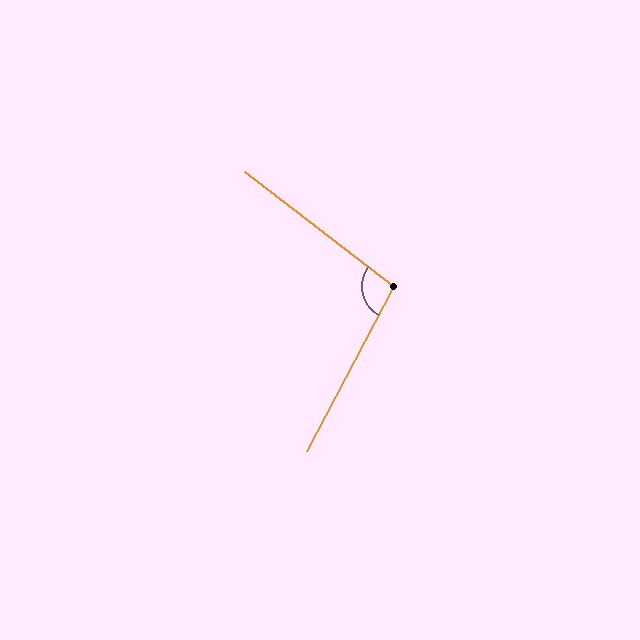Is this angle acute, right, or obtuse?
It is obtuse.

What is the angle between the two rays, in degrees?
Approximately 100 degrees.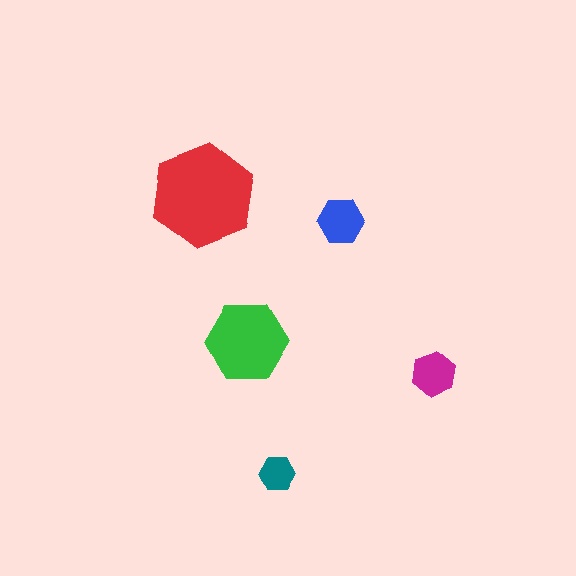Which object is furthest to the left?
The red hexagon is leftmost.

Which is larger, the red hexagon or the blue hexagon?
The red one.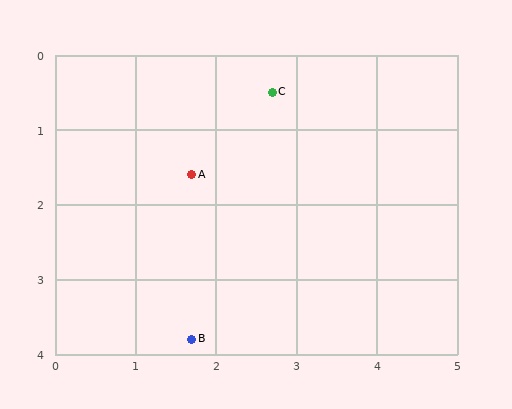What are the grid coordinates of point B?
Point B is at approximately (1.7, 3.8).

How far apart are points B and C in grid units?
Points B and C are about 3.4 grid units apart.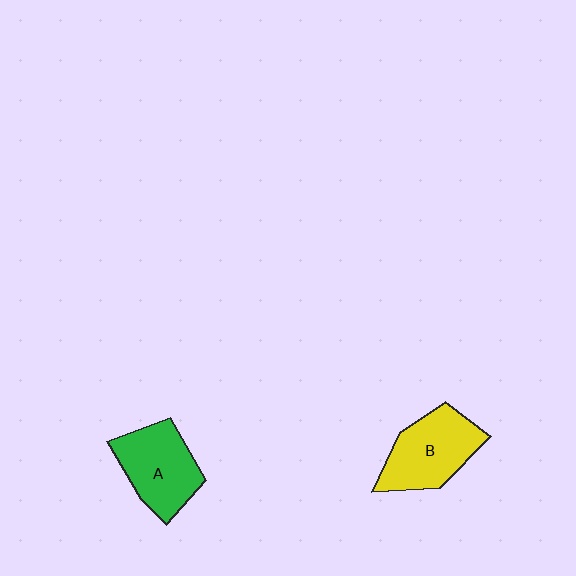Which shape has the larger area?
Shape B (yellow).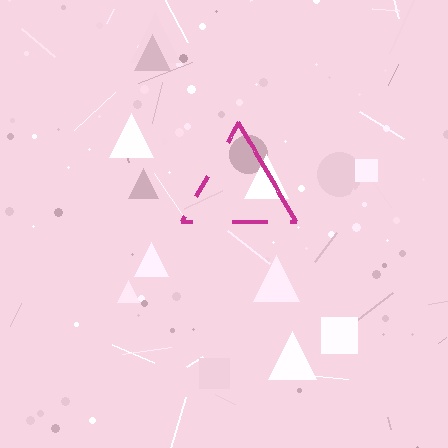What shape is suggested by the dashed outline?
The dashed outline suggests a triangle.